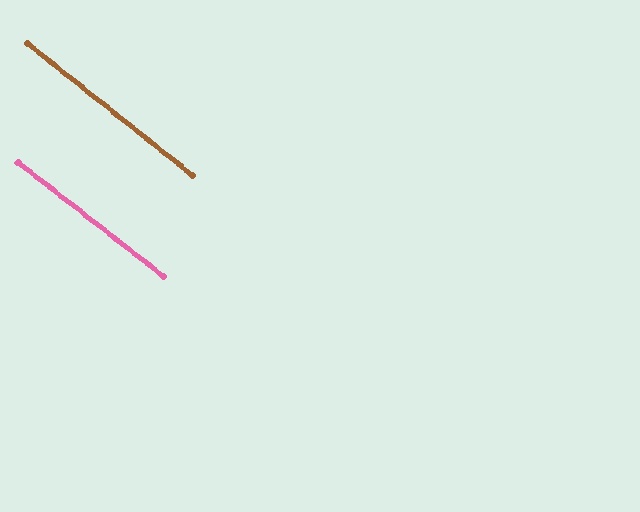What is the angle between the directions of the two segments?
Approximately 0 degrees.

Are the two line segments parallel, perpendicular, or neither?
Parallel — their directions differ by only 0.4°.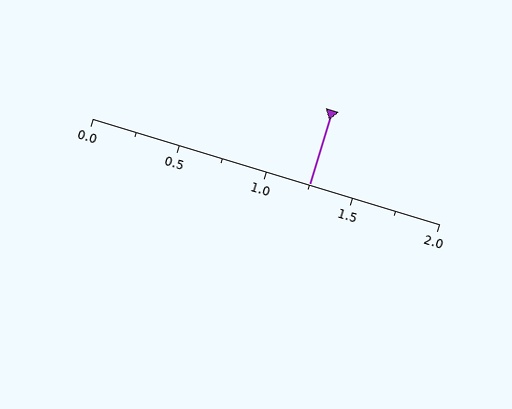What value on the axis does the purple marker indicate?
The marker indicates approximately 1.25.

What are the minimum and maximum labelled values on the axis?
The axis runs from 0.0 to 2.0.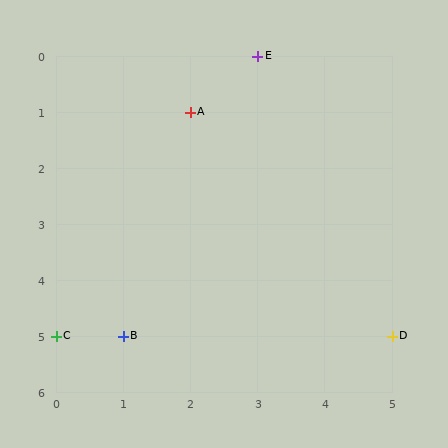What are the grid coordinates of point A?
Point A is at grid coordinates (2, 1).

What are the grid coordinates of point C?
Point C is at grid coordinates (0, 5).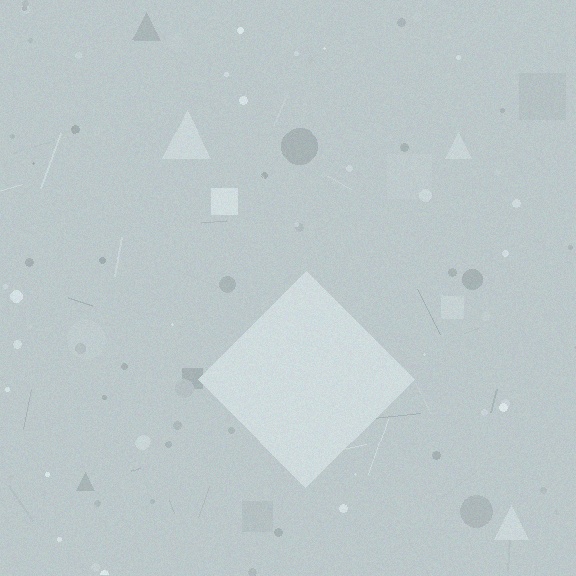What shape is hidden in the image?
A diamond is hidden in the image.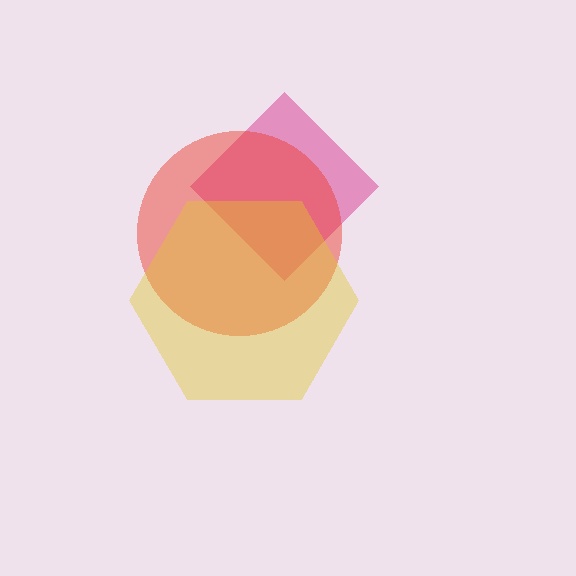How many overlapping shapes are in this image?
There are 3 overlapping shapes in the image.